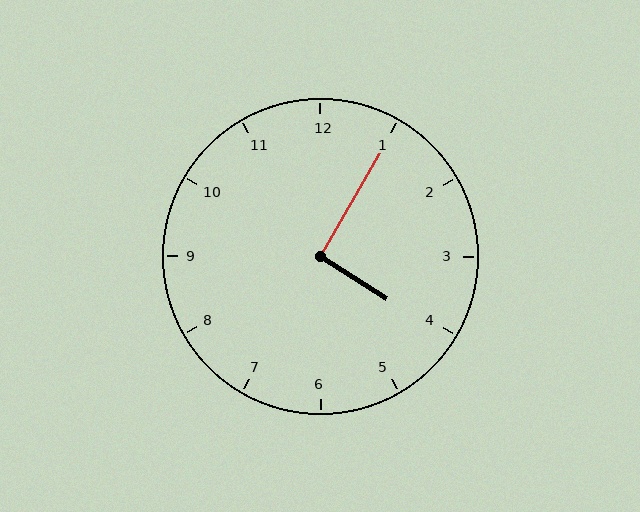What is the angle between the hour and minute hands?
Approximately 92 degrees.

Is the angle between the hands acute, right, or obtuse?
It is right.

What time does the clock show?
4:05.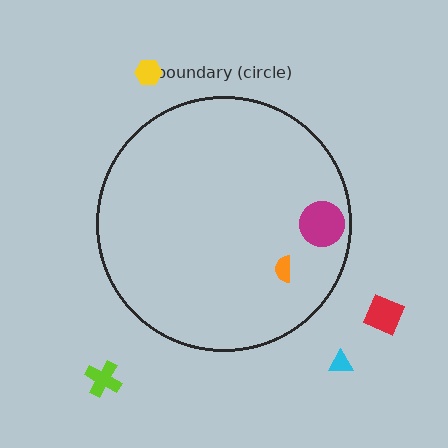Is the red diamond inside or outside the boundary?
Outside.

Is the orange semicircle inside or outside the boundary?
Inside.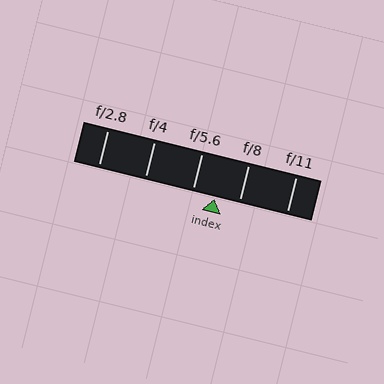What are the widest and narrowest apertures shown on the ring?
The widest aperture shown is f/2.8 and the narrowest is f/11.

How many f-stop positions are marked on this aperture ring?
There are 5 f-stop positions marked.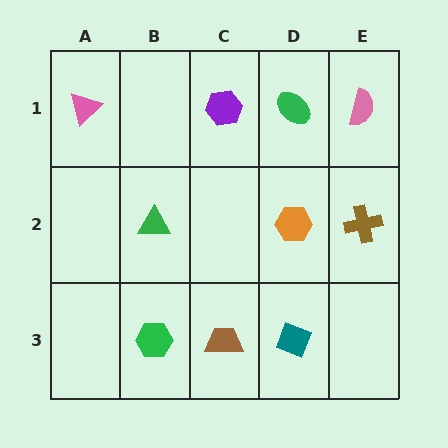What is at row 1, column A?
A pink triangle.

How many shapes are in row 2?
3 shapes.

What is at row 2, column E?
A brown cross.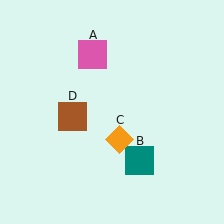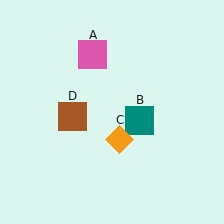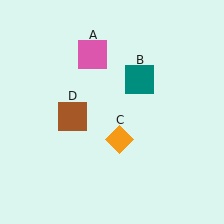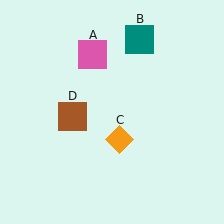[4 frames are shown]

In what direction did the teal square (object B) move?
The teal square (object B) moved up.